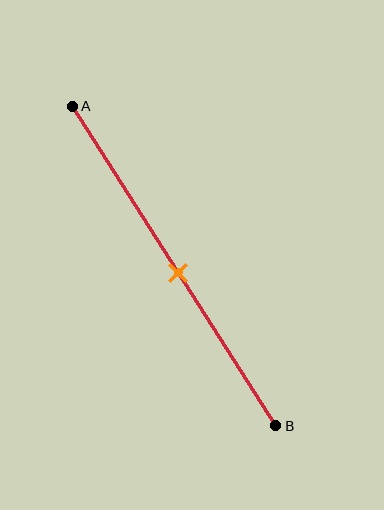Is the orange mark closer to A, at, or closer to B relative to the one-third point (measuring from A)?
The orange mark is closer to point B than the one-third point of segment AB.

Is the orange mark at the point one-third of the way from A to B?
No, the mark is at about 50% from A, not at the 33% one-third point.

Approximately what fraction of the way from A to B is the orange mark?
The orange mark is approximately 50% of the way from A to B.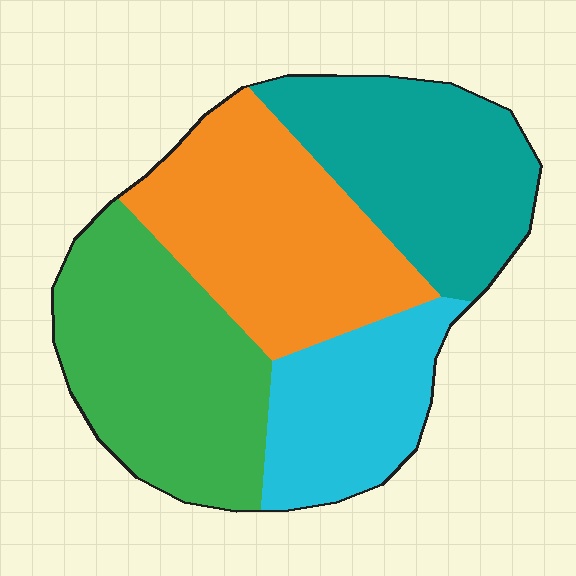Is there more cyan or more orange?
Orange.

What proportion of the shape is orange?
Orange covers about 30% of the shape.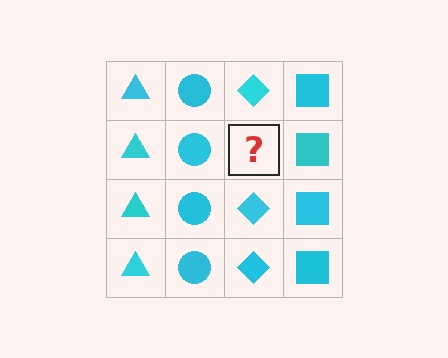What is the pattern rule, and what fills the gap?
The rule is that each column has a consistent shape. The gap should be filled with a cyan diamond.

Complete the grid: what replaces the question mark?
The question mark should be replaced with a cyan diamond.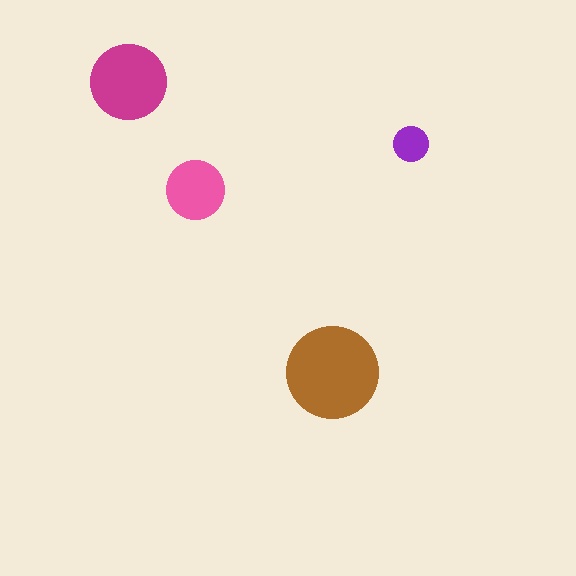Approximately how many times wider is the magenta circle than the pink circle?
About 1.5 times wider.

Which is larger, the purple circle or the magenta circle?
The magenta one.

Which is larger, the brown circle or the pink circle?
The brown one.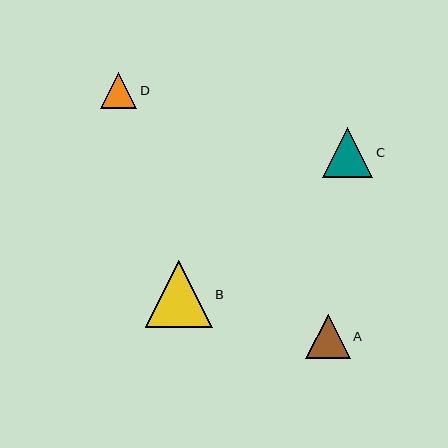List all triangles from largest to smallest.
From largest to smallest: B, C, A, D.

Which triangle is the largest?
Triangle B is the largest with a size of approximately 67 pixels.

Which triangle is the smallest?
Triangle D is the smallest with a size of approximately 36 pixels.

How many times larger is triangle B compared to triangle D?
Triangle B is approximately 1.8 times the size of triangle D.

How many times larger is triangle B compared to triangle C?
Triangle B is approximately 1.3 times the size of triangle C.